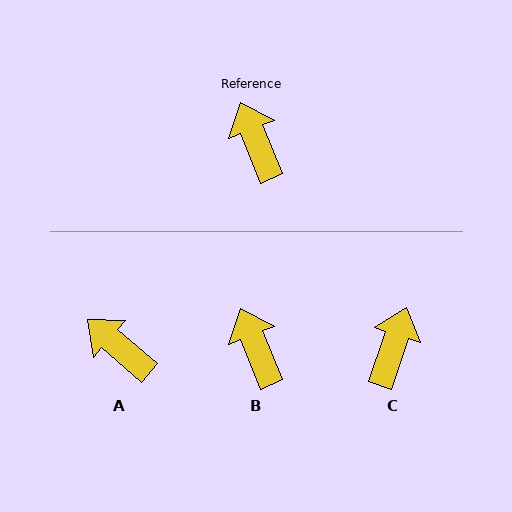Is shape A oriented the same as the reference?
No, it is off by about 27 degrees.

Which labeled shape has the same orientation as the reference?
B.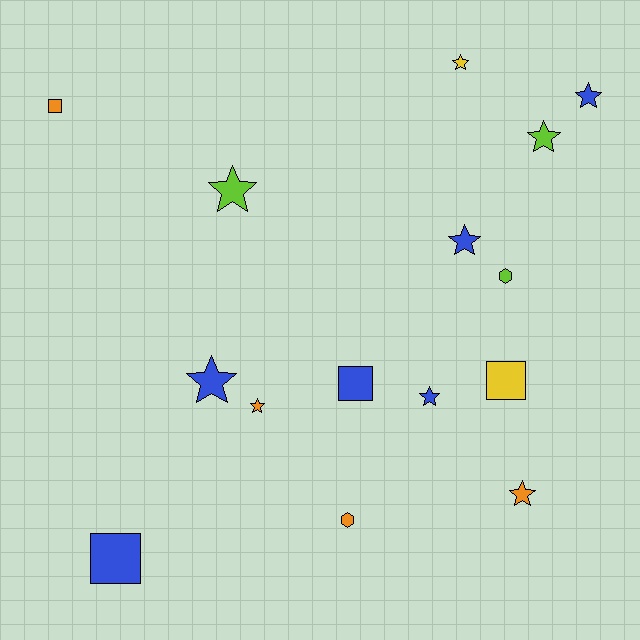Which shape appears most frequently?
Star, with 9 objects.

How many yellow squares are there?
There is 1 yellow square.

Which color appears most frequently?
Blue, with 6 objects.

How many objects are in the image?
There are 15 objects.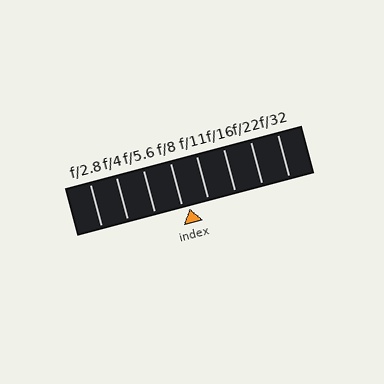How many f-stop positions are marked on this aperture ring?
There are 8 f-stop positions marked.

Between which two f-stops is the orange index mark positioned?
The index mark is between f/8 and f/11.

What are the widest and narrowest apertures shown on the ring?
The widest aperture shown is f/2.8 and the narrowest is f/32.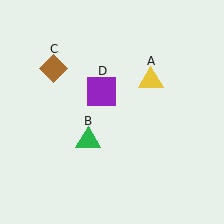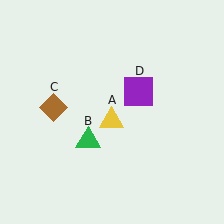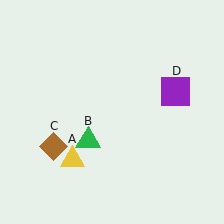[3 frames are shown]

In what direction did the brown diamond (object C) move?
The brown diamond (object C) moved down.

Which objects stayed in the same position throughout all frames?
Green triangle (object B) remained stationary.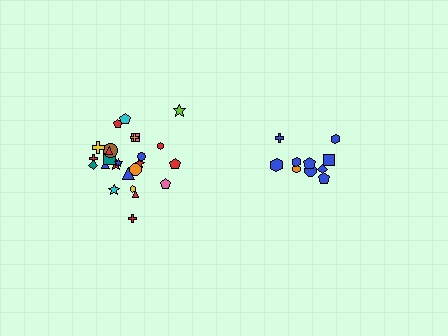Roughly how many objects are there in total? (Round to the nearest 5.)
Roughly 35 objects in total.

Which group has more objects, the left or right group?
The left group.